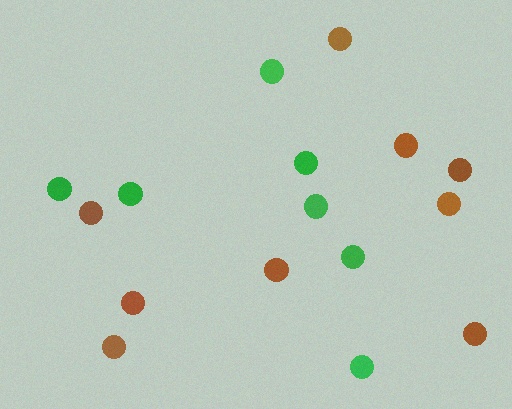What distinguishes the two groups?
There are 2 groups: one group of green circles (7) and one group of brown circles (9).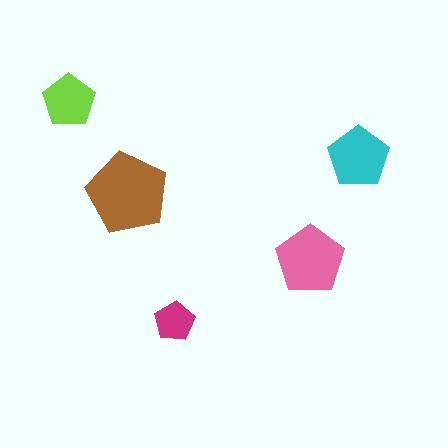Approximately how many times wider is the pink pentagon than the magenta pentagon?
About 1.5 times wider.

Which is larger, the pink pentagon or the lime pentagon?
The pink one.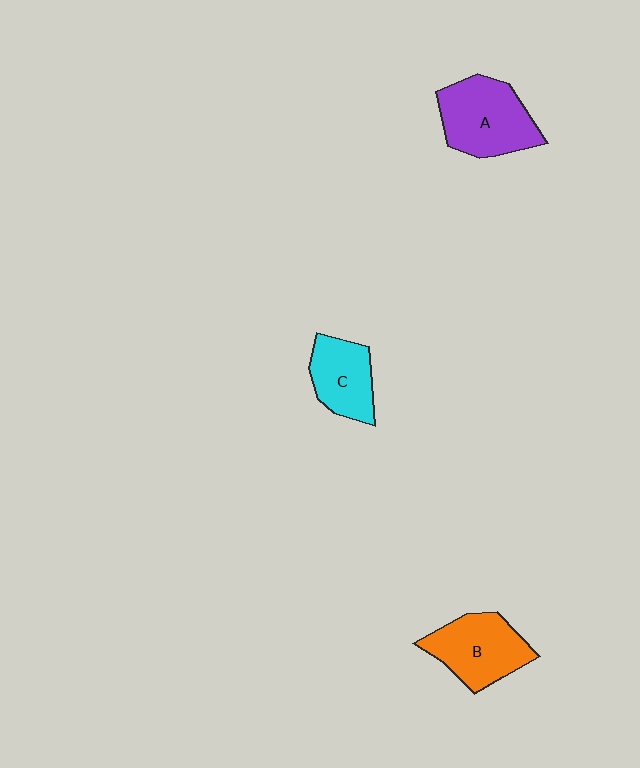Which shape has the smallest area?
Shape C (cyan).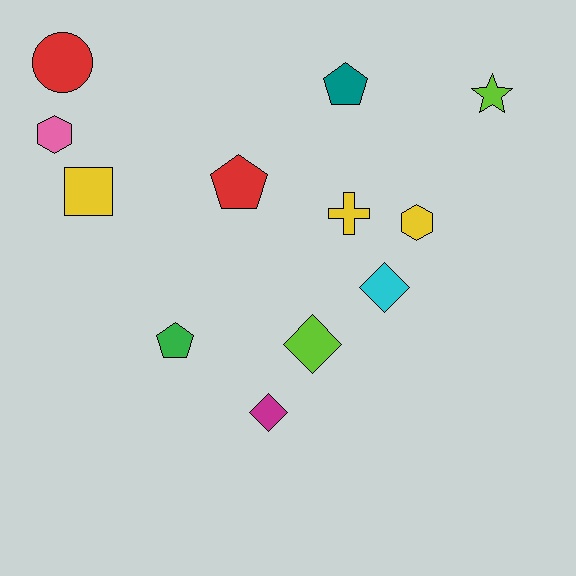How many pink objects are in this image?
There is 1 pink object.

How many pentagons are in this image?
There are 3 pentagons.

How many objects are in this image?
There are 12 objects.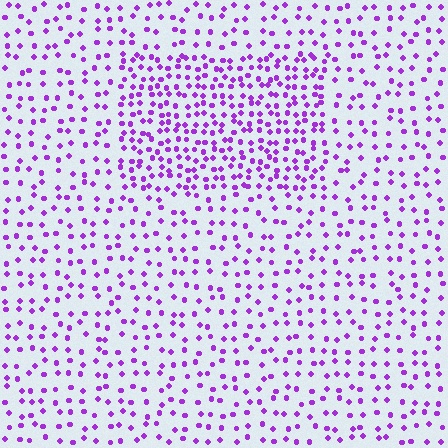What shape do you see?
I see a rectangle.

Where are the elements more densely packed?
The elements are more densely packed inside the rectangle boundary.